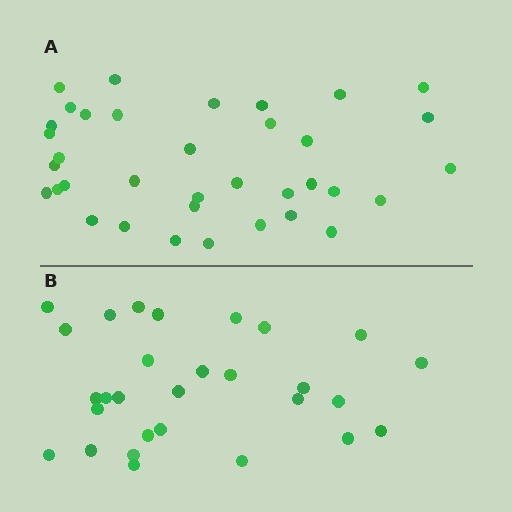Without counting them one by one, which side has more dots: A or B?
Region A (the top region) has more dots.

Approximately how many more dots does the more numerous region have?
Region A has roughly 8 or so more dots than region B.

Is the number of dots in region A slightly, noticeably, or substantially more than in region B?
Region A has only slightly more — the two regions are fairly close. The ratio is roughly 1.2 to 1.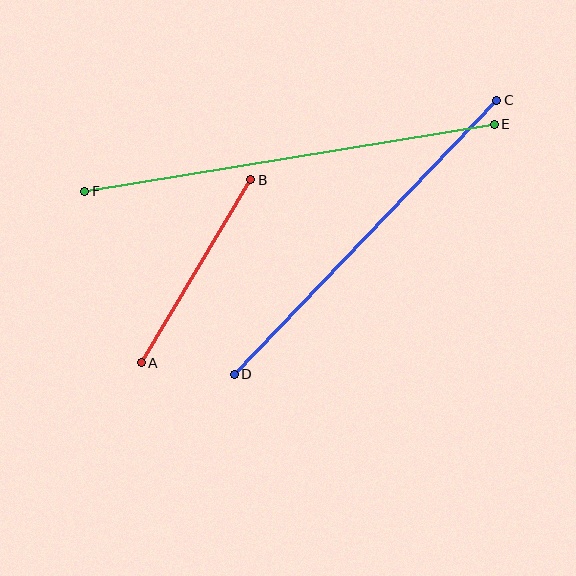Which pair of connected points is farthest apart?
Points E and F are farthest apart.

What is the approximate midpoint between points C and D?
The midpoint is at approximately (366, 237) pixels.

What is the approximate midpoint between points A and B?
The midpoint is at approximately (196, 271) pixels.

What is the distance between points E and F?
The distance is approximately 415 pixels.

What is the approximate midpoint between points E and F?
The midpoint is at approximately (290, 158) pixels.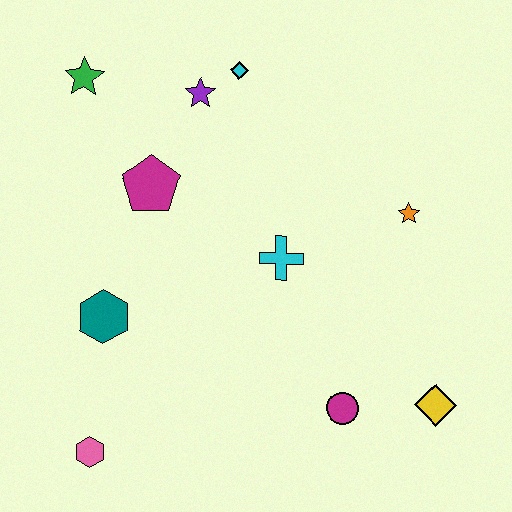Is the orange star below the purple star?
Yes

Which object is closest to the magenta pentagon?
The purple star is closest to the magenta pentagon.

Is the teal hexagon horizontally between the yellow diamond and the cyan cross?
No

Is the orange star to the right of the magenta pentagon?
Yes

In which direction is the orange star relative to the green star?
The orange star is to the right of the green star.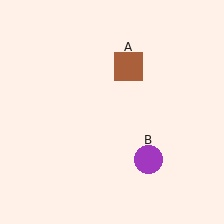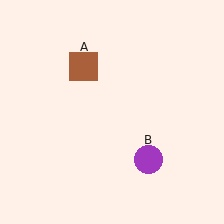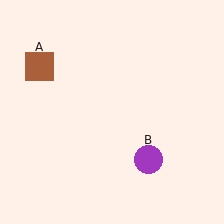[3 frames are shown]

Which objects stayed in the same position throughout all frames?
Purple circle (object B) remained stationary.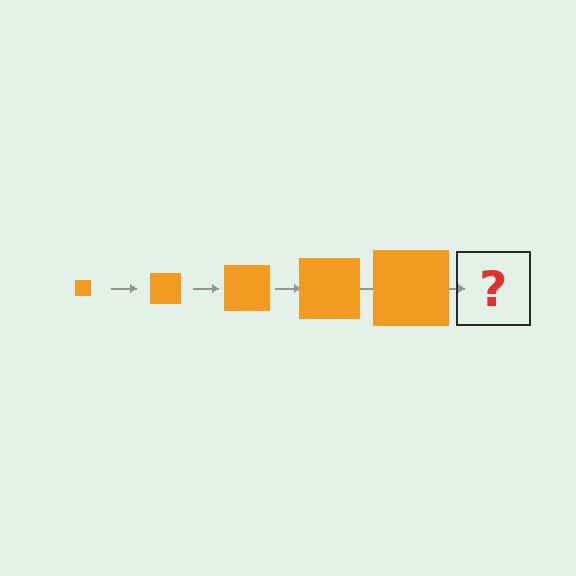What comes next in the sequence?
The next element should be an orange square, larger than the previous one.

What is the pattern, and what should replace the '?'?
The pattern is that the square gets progressively larger each step. The '?' should be an orange square, larger than the previous one.